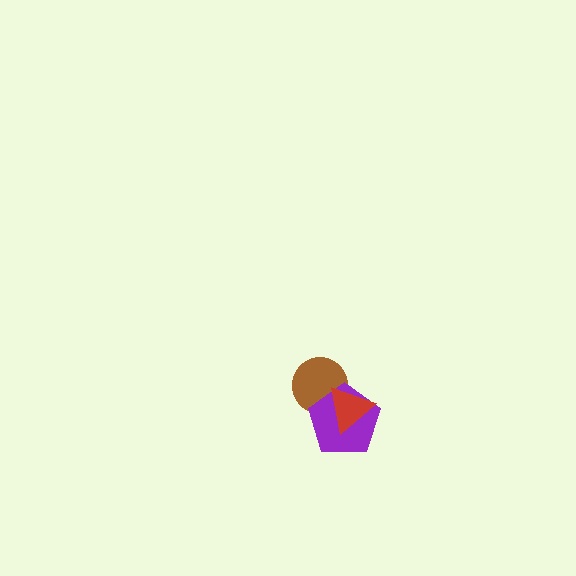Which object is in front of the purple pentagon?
The red triangle is in front of the purple pentagon.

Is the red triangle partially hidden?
No, no other shape covers it.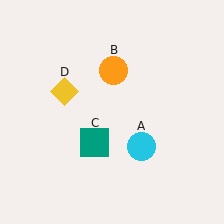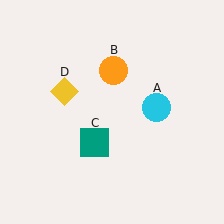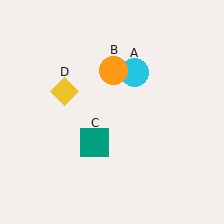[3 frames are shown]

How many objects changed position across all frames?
1 object changed position: cyan circle (object A).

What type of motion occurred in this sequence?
The cyan circle (object A) rotated counterclockwise around the center of the scene.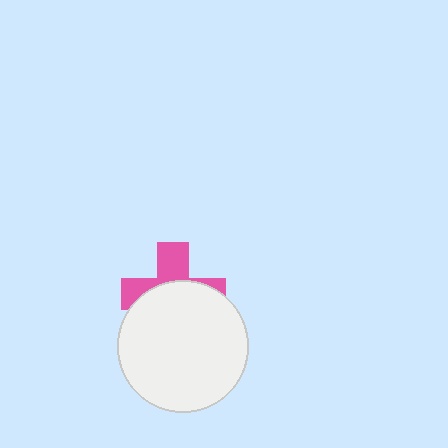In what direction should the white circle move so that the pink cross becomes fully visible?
The white circle should move down. That is the shortest direction to clear the overlap and leave the pink cross fully visible.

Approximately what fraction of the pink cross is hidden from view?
Roughly 59% of the pink cross is hidden behind the white circle.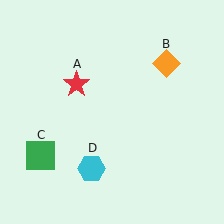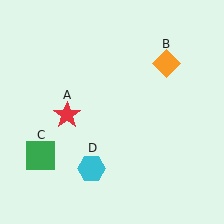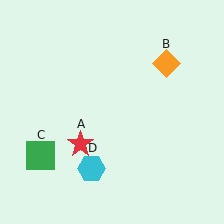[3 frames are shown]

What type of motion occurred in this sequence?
The red star (object A) rotated counterclockwise around the center of the scene.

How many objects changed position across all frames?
1 object changed position: red star (object A).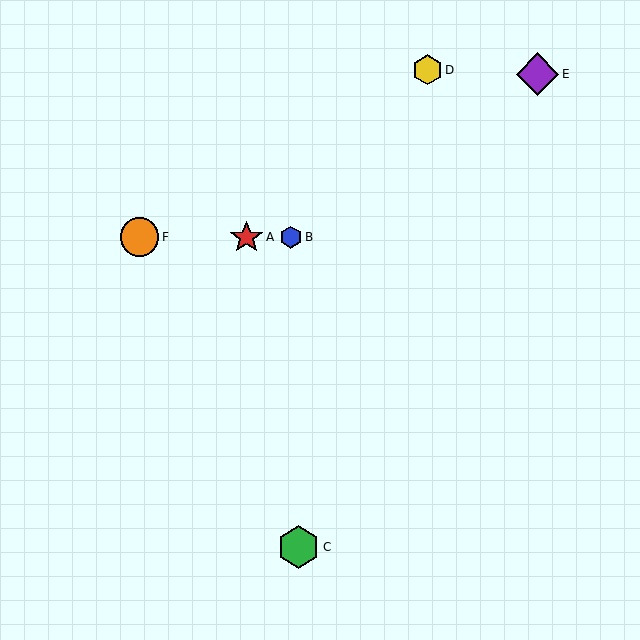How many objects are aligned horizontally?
3 objects (A, B, F) are aligned horizontally.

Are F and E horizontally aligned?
No, F is at y≈237 and E is at y≈74.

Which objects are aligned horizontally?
Objects A, B, F are aligned horizontally.